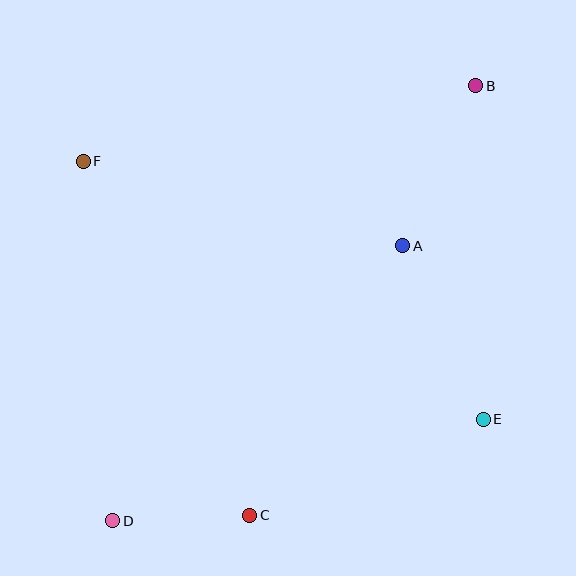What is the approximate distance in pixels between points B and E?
The distance between B and E is approximately 334 pixels.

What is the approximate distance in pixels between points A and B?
The distance between A and B is approximately 176 pixels.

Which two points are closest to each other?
Points C and D are closest to each other.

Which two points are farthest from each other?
Points B and D are farthest from each other.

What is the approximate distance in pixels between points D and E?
The distance between D and E is approximately 384 pixels.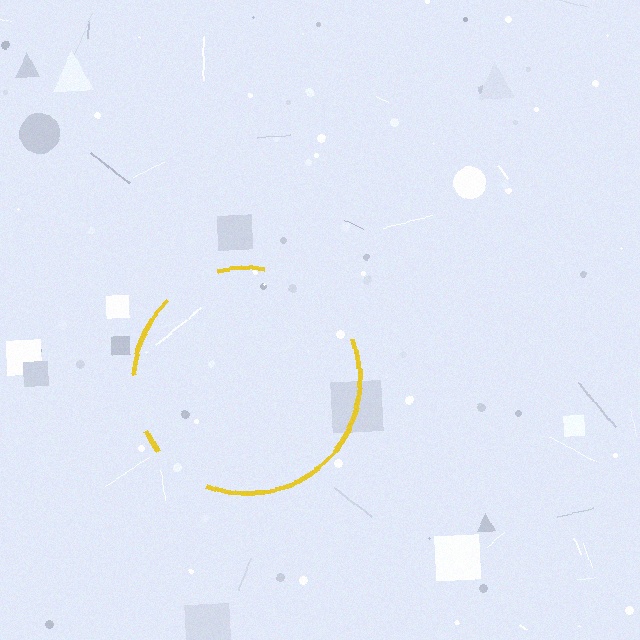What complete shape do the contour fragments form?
The contour fragments form a circle.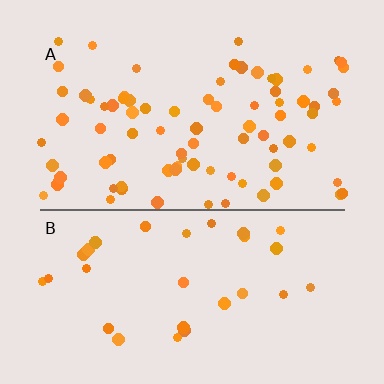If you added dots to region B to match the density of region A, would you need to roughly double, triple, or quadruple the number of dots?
Approximately triple.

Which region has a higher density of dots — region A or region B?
A (the top).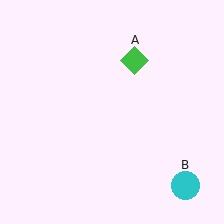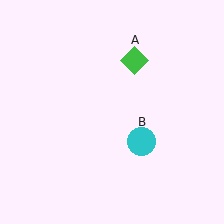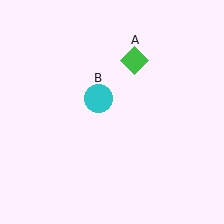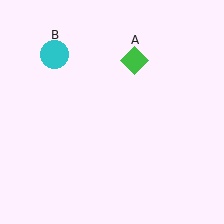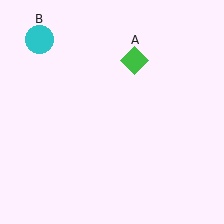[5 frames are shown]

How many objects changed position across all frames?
1 object changed position: cyan circle (object B).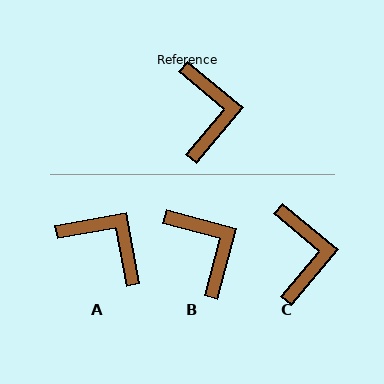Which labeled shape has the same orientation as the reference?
C.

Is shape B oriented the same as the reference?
No, it is off by about 25 degrees.